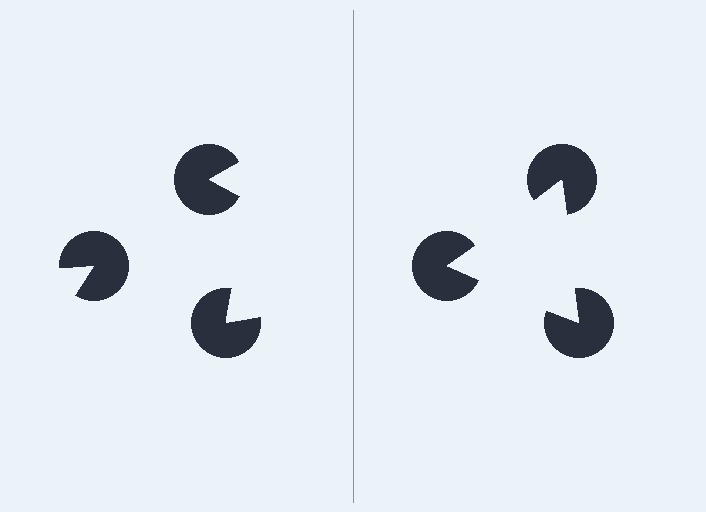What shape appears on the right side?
An illusory triangle.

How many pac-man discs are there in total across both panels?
6 — 3 on each side.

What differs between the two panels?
The pac-man discs are positioned identically on both sides; only the wedge orientations differ. On the right they align to a triangle; on the left they are misaligned.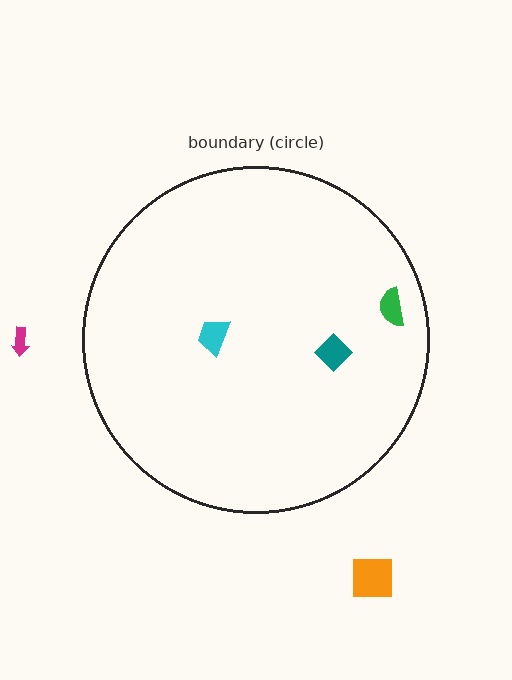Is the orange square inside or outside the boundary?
Outside.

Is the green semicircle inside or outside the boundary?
Inside.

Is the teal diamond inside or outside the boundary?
Inside.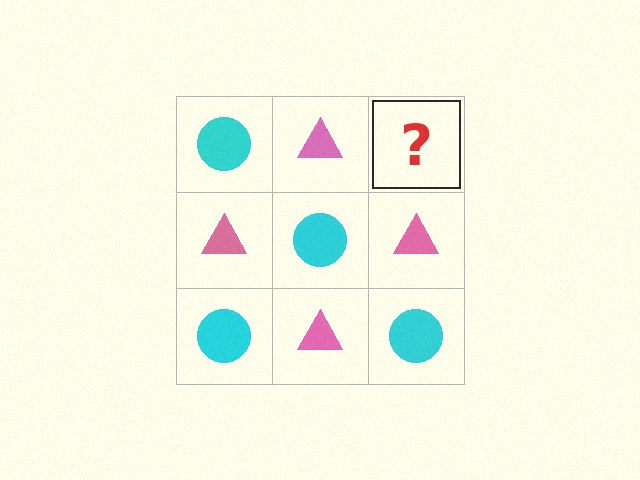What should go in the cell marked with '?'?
The missing cell should contain a cyan circle.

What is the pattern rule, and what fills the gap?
The rule is that it alternates cyan circle and pink triangle in a checkerboard pattern. The gap should be filled with a cyan circle.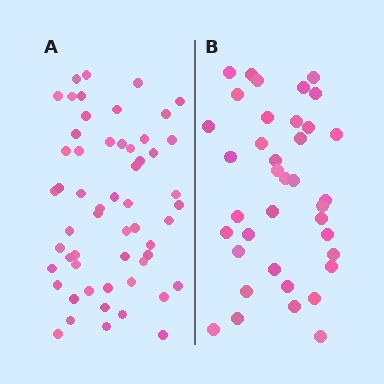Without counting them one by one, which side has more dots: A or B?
Region A (the left region) has more dots.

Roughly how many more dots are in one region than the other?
Region A has approximately 20 more dots than region B.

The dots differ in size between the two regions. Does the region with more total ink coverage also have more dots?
No. Region B has more total ink coverage because its dots are larger, but region A actually contains more individual dots. Total area can be misleading — the number of items is what matters here.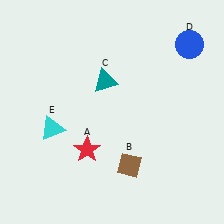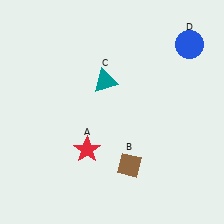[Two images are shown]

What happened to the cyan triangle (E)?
The cyan triangle (E) was removed in Image 2. It was in the bottom-left area of Image 1.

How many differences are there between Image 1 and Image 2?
There is 1 difference between the two images.